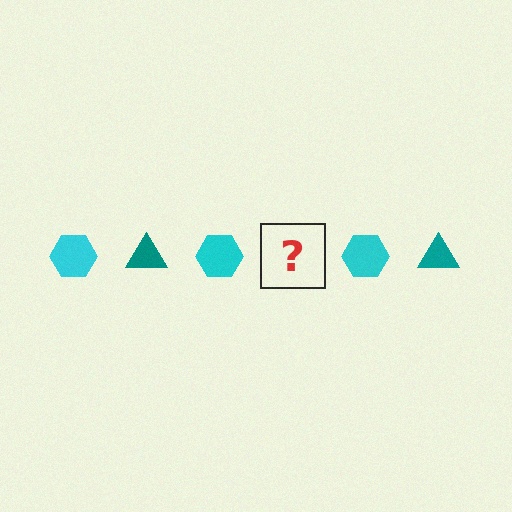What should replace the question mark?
The question mark should be replaced with a teal triangle.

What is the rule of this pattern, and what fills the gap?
The rule is that the pattern alternates between cyan hexagon and teal triangle. The gap should be filled with a teal triangle.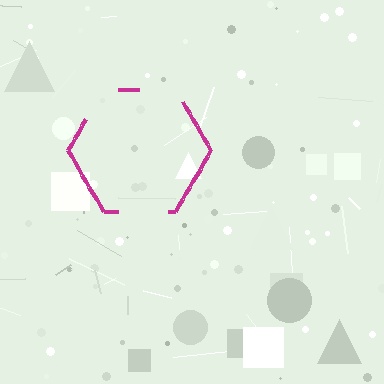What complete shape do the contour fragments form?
The contour fragments form a hexagon.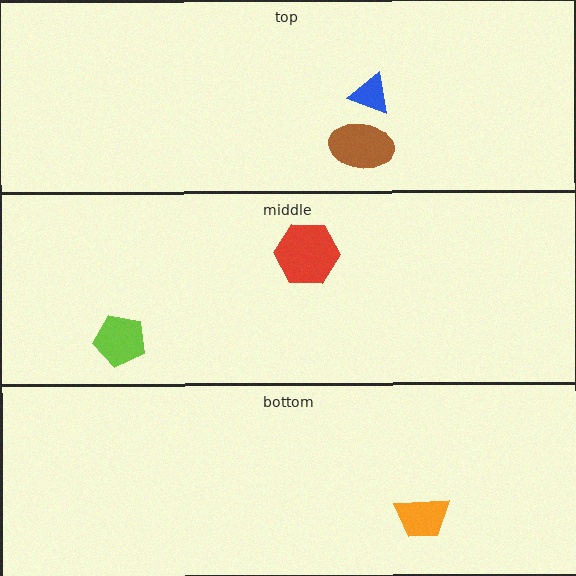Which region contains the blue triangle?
The top region.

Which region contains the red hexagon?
The middle region.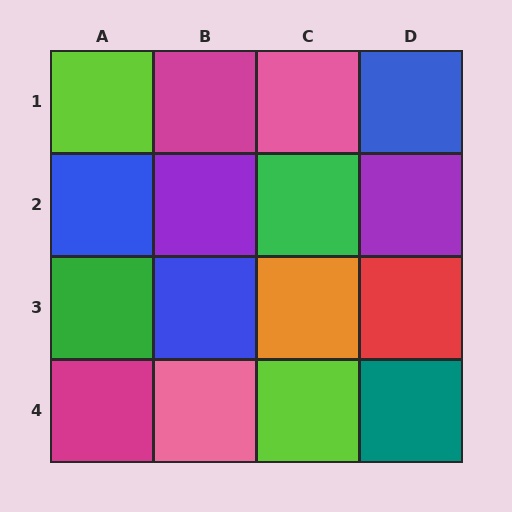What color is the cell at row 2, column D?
Purple.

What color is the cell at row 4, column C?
Lime.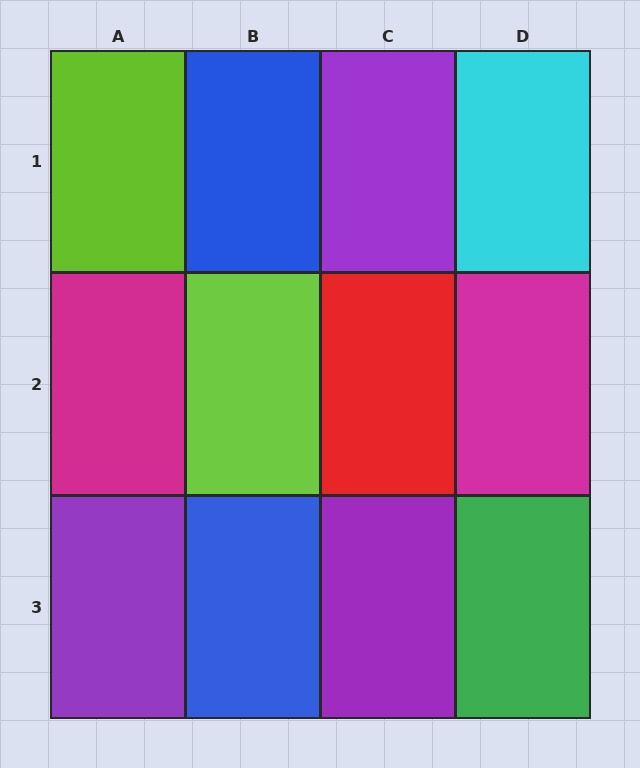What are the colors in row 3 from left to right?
Purple, blue, purple, green.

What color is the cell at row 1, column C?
Purple.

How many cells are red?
1 cell is red.